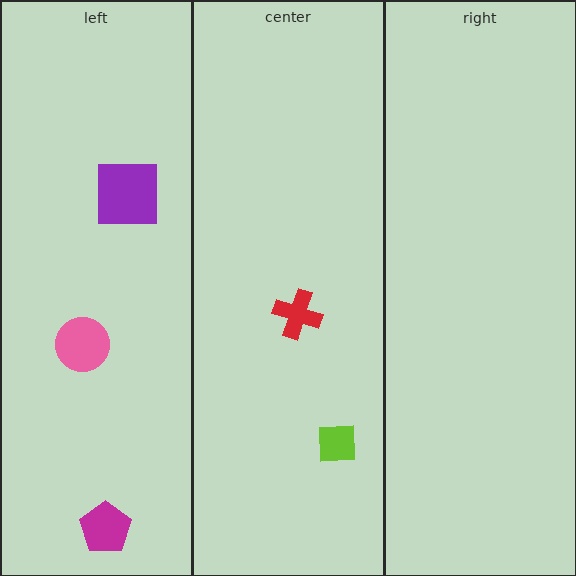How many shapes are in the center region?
2.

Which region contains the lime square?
The center region.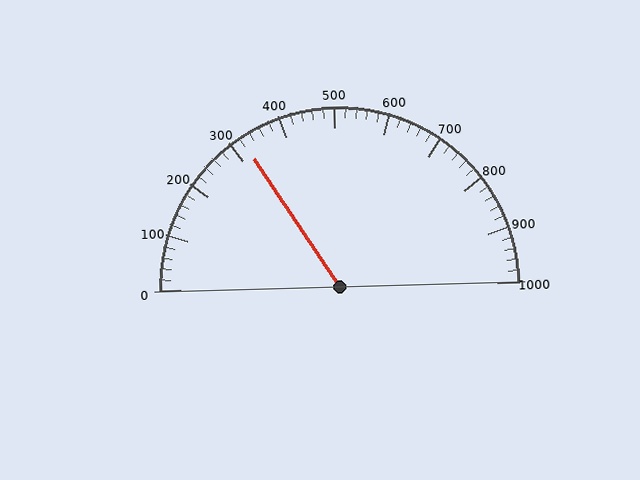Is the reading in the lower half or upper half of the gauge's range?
The reading is in the lower half of the range (0 to 1000).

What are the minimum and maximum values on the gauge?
The gauge ranges from 0 to 1000.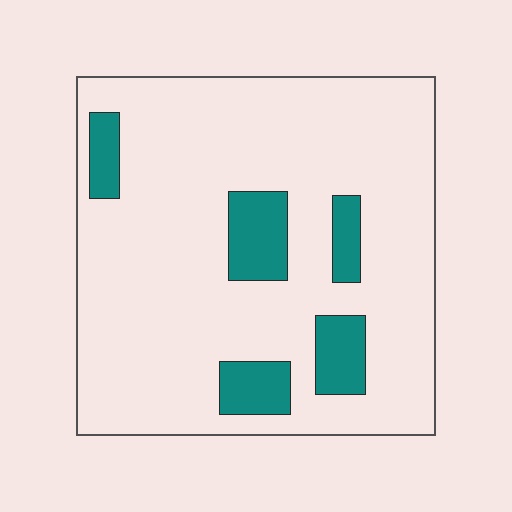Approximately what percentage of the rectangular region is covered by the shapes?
Approximately 15%.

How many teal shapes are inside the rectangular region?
5.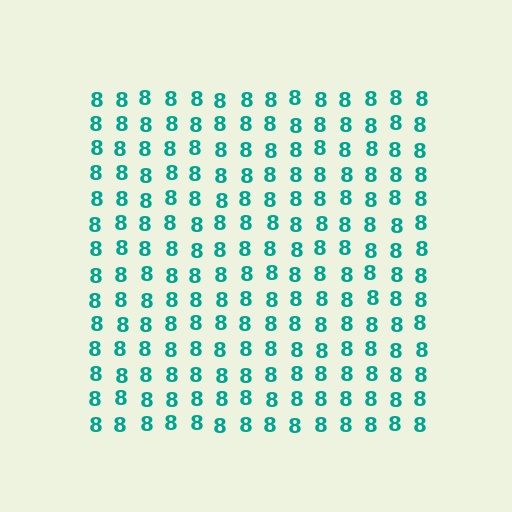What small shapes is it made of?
It is made of small digit 8's.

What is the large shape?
The large shape is a square.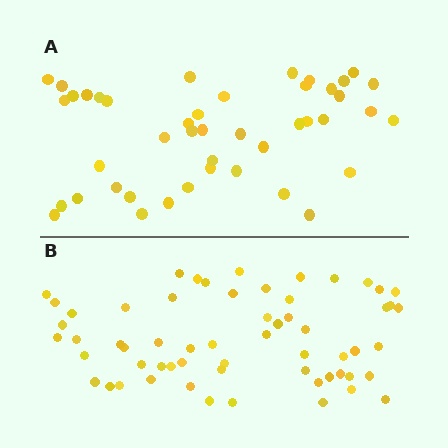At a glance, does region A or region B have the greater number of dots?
Region B (the bottom region) has more dots.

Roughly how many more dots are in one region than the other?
Region B has approximately 15 more dots than region A.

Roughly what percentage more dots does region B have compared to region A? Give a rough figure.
About 35% more.